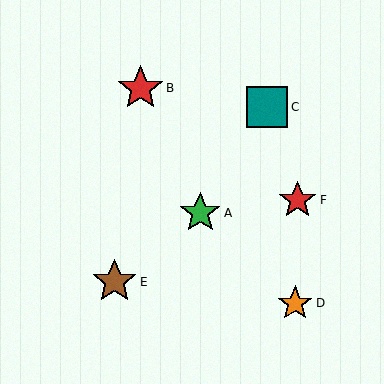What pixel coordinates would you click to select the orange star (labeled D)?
Click at (295, 303) to select the orange star D.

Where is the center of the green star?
The center of the green star is at (200, 213).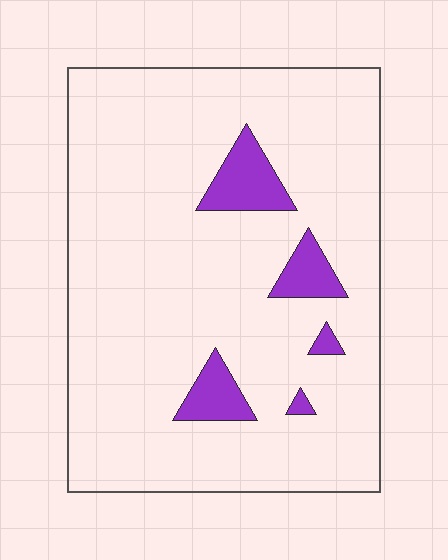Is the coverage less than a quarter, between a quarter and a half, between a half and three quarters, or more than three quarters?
Less than a quarter.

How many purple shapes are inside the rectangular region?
5.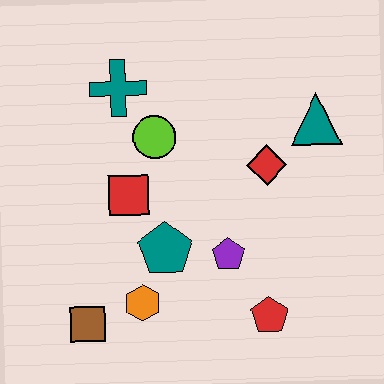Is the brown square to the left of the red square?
Yes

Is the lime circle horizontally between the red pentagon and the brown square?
Yes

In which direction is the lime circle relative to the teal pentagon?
The lime circle is above the teal pentagon.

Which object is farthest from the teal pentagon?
The teal triangle is farthest from the teal pentagon.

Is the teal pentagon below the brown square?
No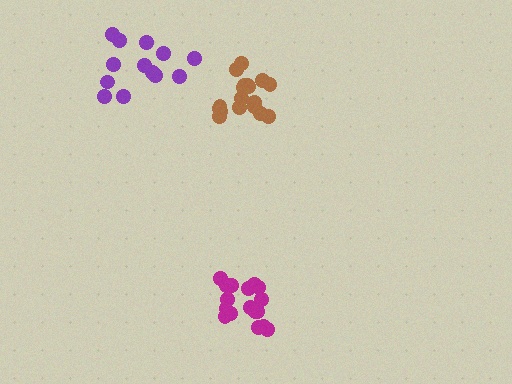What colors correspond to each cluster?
The clusters are colored: magenta, purple, brown.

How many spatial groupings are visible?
There are 3 spatial groupings.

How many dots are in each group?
Group 1: 18 dots, Group 2: 13 dots, Group 3: 18 dots (49 total).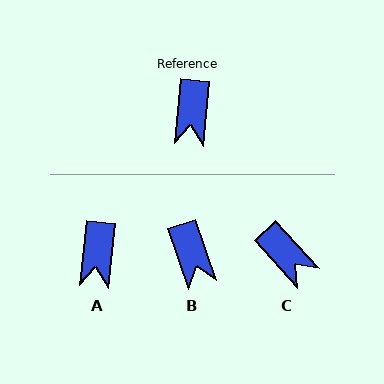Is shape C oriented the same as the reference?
No, it is off by about 48 degrees.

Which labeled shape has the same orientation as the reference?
A.